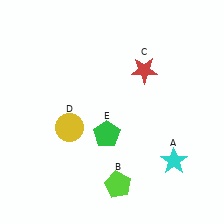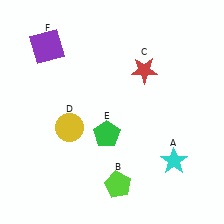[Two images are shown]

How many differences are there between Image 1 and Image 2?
There is 1 difference between the two images.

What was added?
A purple square (F) was added in Image 2.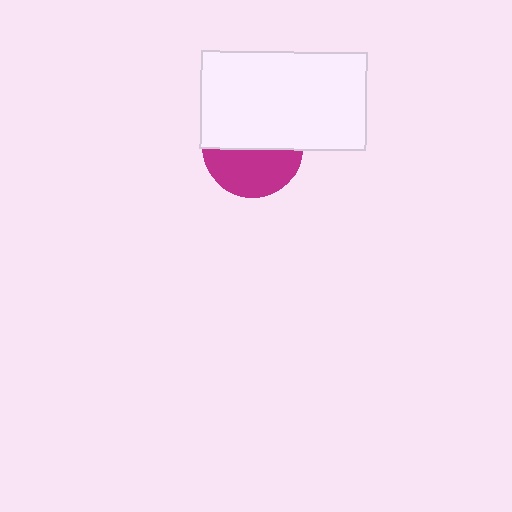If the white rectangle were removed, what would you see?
You would see the complete magenta circle.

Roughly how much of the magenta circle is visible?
About half of it is visible (roughly 47%).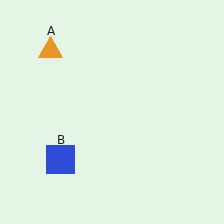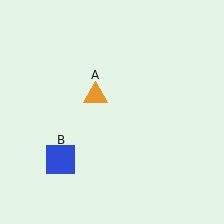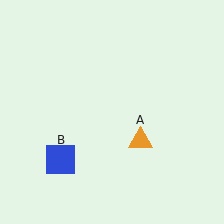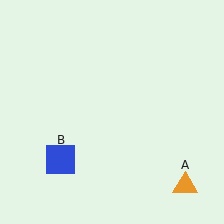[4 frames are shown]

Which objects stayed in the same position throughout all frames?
Blue square (object B) remained stationary.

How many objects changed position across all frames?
1 object changed position: orange triangle (object A).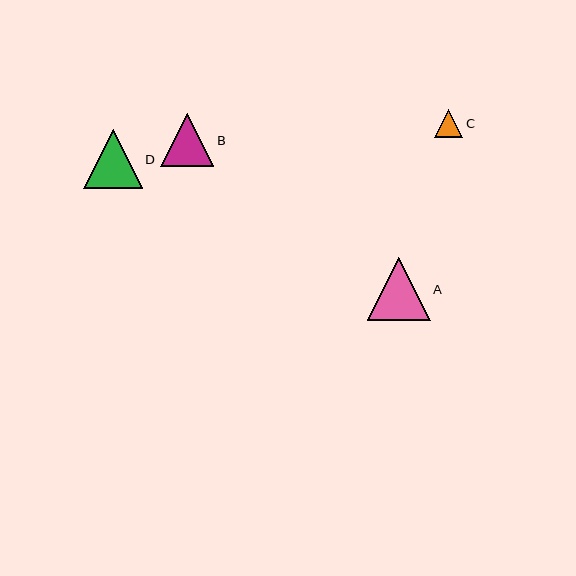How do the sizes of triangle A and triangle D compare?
Triangle A and triangle D are approximately the same size.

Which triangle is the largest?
Triangle A is the largest with a size of approximately 63 pixels.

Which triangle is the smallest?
Triangle C is the smallest with a size of approximately 28 pixels.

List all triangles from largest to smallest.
From largest to smallest: A, D, B, C.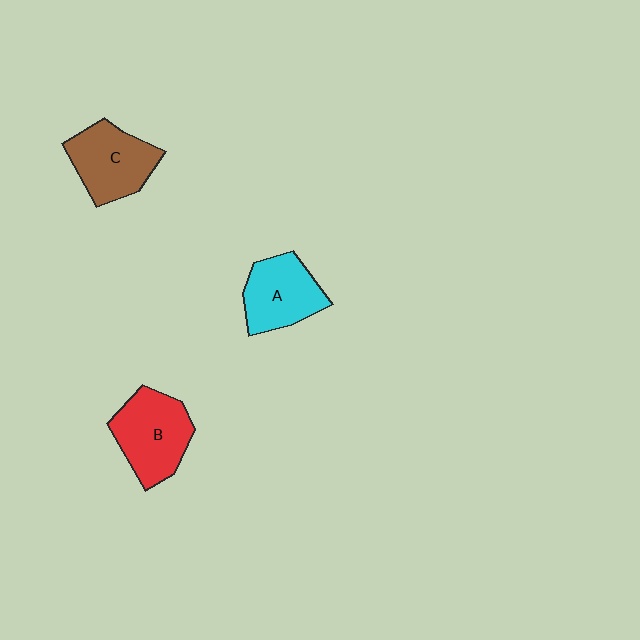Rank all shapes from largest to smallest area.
From largest to smallest: B (red), C (brown), A (cyan).